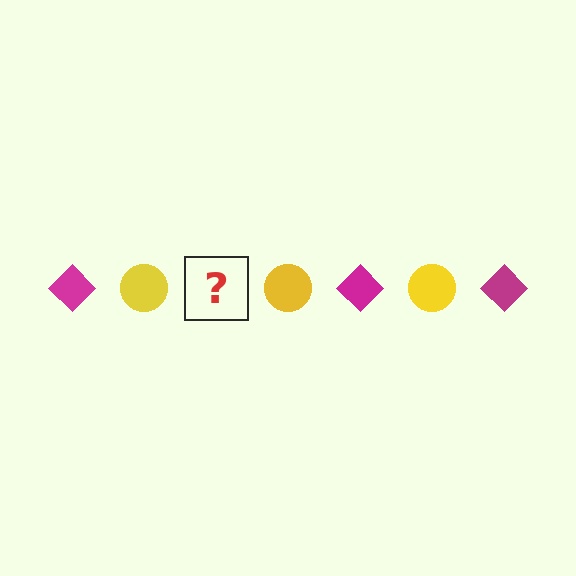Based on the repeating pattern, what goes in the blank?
The blank should be a magenta diamond.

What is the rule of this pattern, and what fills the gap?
The rule is that the pattern alternates between magenta diamond and yellow circle. The gap should be filled with a magenta diamond.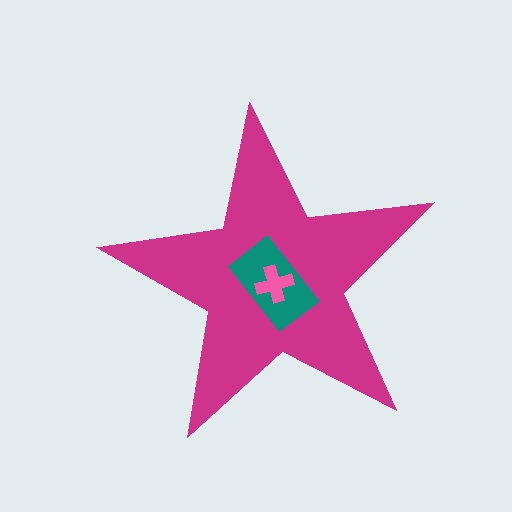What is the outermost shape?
The magenta star.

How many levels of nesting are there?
3.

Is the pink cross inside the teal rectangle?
Yes.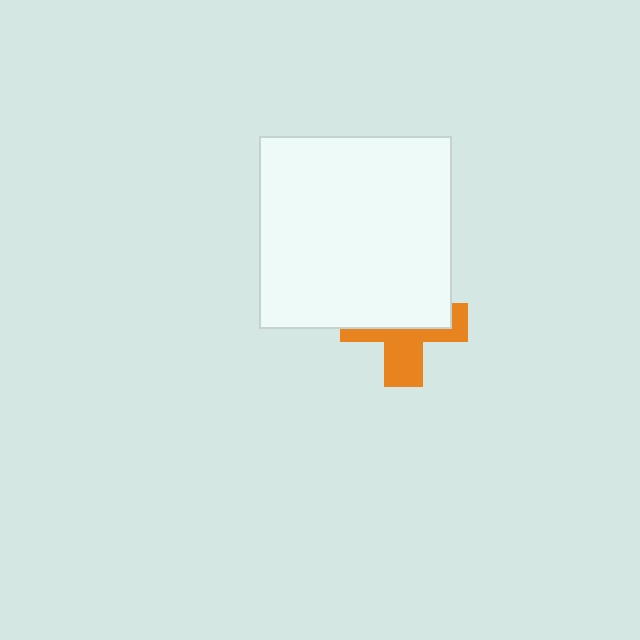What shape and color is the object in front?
The object in front is a white square.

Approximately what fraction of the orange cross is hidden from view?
Roughly 55% of the orange cross is hidden behind the white square.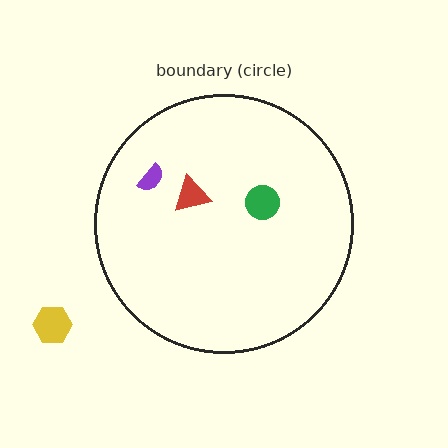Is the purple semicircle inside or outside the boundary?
Inside.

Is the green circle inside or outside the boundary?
Inside.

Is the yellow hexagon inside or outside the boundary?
Outside.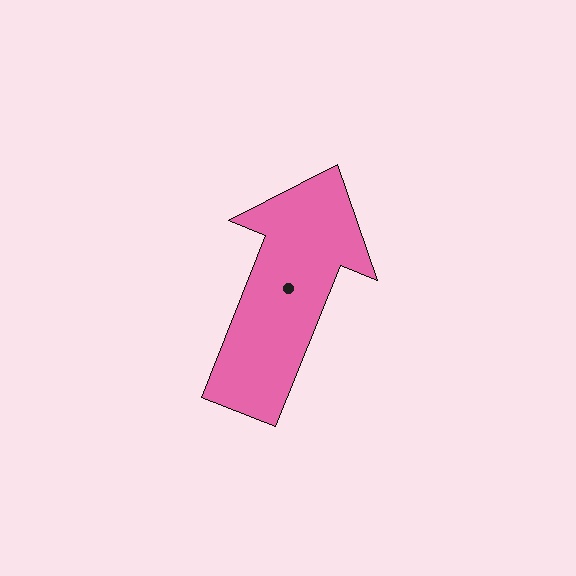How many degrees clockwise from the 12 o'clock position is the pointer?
Approximately 22 degrees.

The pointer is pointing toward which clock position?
Roughly 1 o'clock.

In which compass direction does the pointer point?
North.